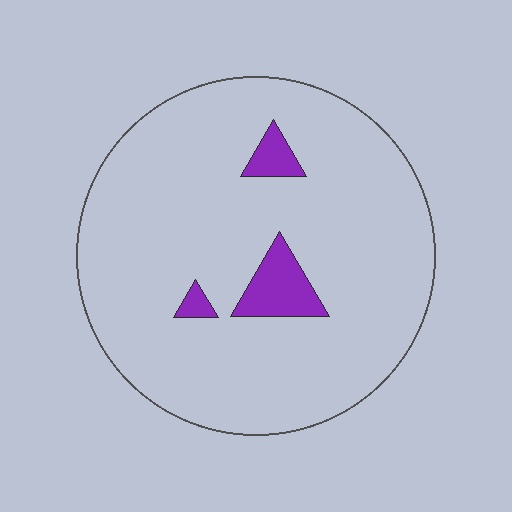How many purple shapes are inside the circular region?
3.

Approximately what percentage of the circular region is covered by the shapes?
Approximately 5%.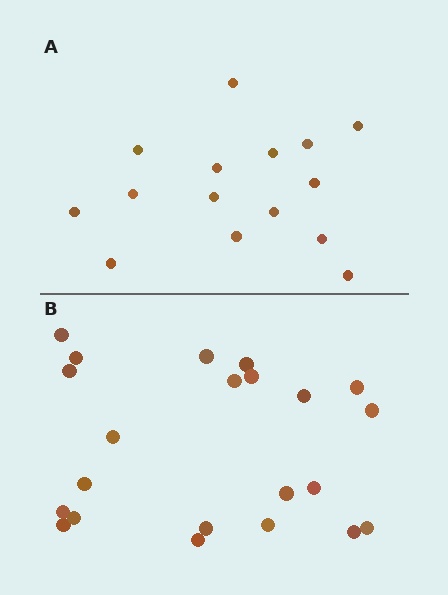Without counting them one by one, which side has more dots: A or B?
Region B (the bottom region) has more dots.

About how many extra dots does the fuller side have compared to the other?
Region B has roughly 8 or so more dots than region A.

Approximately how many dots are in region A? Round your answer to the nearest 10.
About 20 dots. (The exact count is 15, which rounds to 20.)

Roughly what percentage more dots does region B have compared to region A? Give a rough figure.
About 45% more.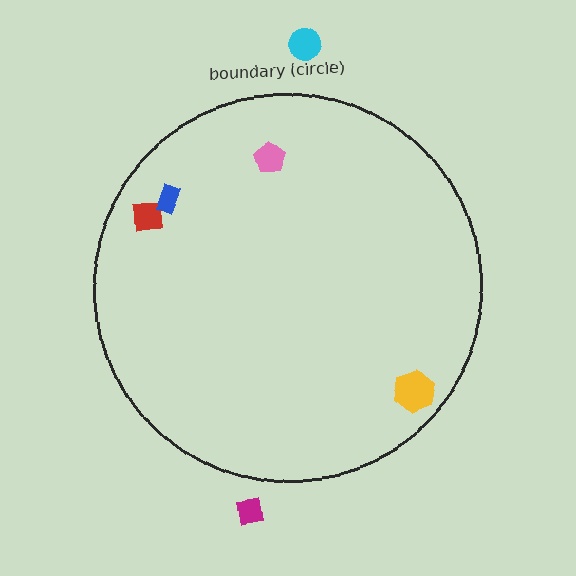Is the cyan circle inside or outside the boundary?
Outside.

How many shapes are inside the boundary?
4 inside, 2 outside.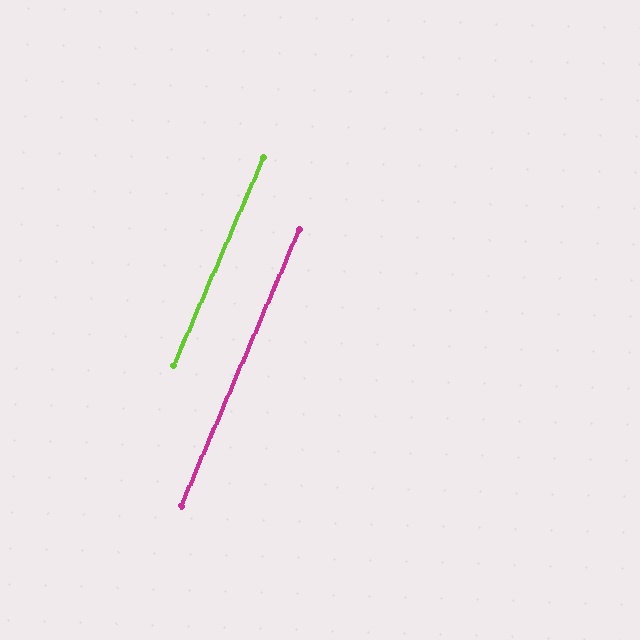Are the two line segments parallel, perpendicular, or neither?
Parallel — their directions differ by only 0.4°.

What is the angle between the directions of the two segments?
Approximately 0 degrees.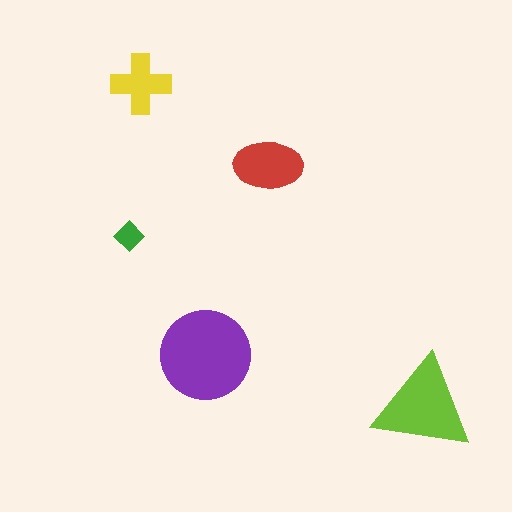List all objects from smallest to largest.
The green diamond, the yellow cross, the red ellipse, the lime triangle, the purple circle.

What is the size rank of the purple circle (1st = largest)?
1st.